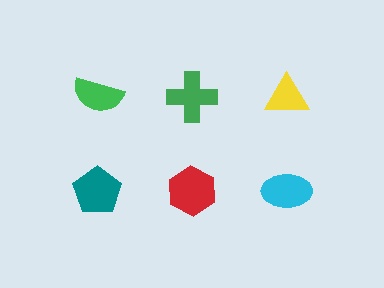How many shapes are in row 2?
3 shapes.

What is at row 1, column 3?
A yellow triangle.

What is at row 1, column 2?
A green cross.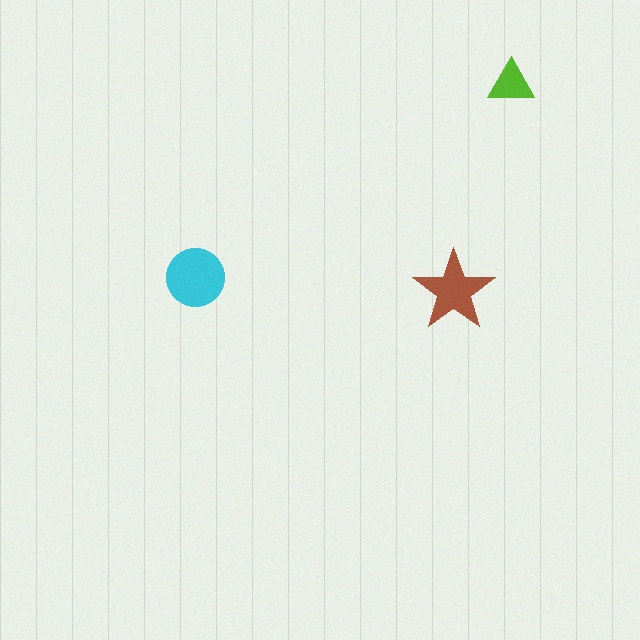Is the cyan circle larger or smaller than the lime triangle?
Larger.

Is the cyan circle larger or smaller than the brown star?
Larger.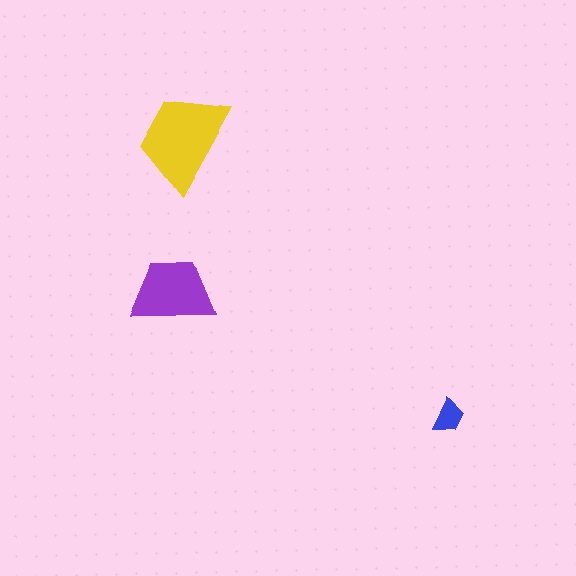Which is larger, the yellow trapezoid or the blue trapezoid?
The yellow one.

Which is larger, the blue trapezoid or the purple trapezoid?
The purple one.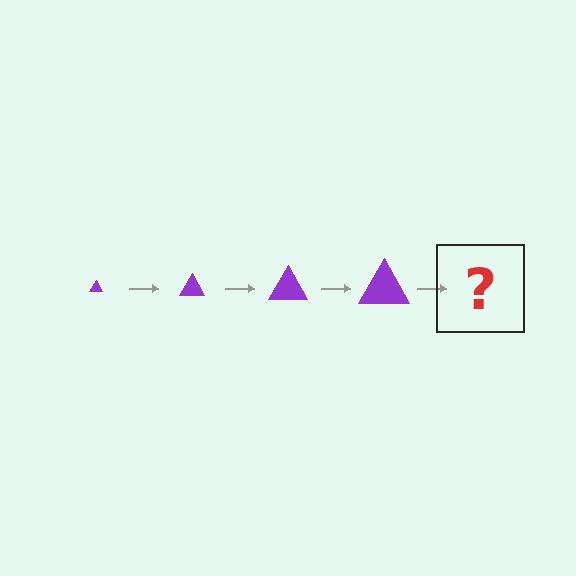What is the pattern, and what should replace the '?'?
The pattern is that the triangle gets progressively larger each step. The '?' should be a purple triangle, larger than the previous one.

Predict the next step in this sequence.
The next step is a purple triangle, larger than the previous one.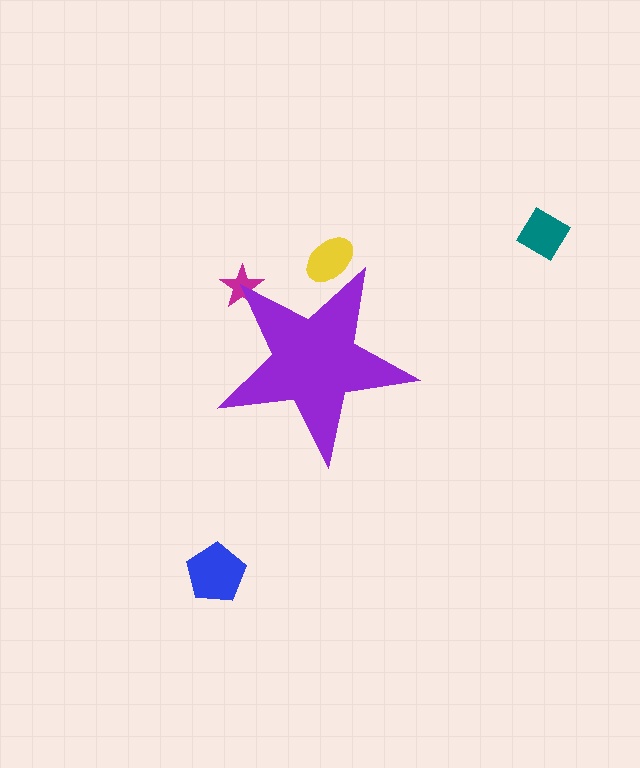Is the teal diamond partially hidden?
No, the teal diamond is fully visible.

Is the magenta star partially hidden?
Yes, the magenta star is partially hidden behind the purple star.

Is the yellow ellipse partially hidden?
Yes, the yellow ellipse is partially hidden behind the purple star.